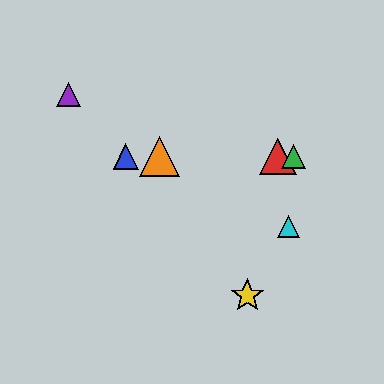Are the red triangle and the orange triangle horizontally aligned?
Yes, both are at y≈157.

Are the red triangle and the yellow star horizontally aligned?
No, the red triangle is at y≈157 and the yellow star is at y≈295.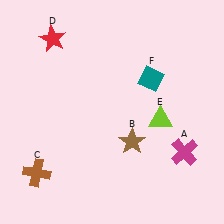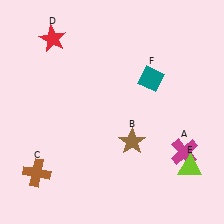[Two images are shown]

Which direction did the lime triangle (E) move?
The lime triangle (E) moved down.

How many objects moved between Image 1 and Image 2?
1 object moved between the two images.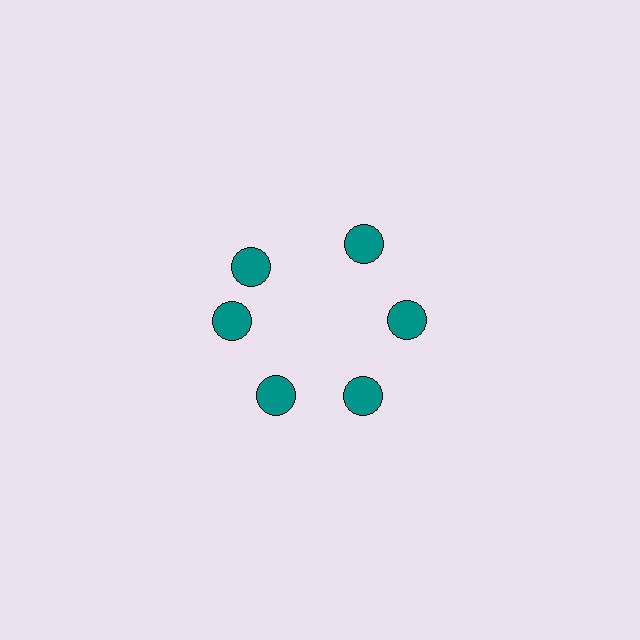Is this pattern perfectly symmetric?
No. The 6 teal circles are arranged in a ring, but one element near the 11 o'clock position is rotated out of alignment along the ring, breaking the 6-fold rotational symmetry.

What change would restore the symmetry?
The symmetry would be restored by rotating it back into even spacing with its neighbors so that all 6 circles sit at equal angles and equal distance from the center.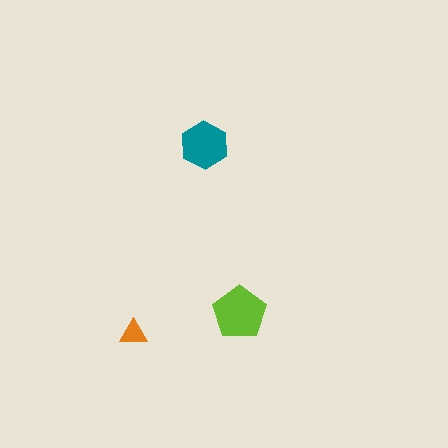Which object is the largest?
The lime pentagon.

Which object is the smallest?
The orange triangle.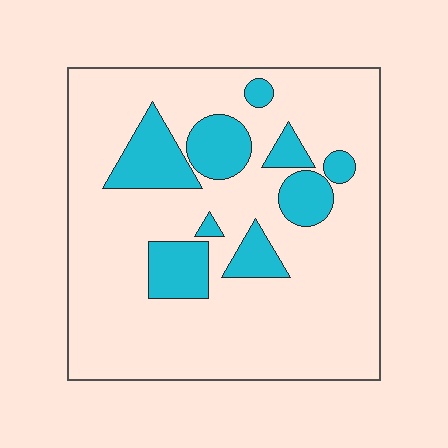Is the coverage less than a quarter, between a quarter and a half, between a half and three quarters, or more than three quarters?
Less than a quarter.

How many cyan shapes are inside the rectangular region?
9.